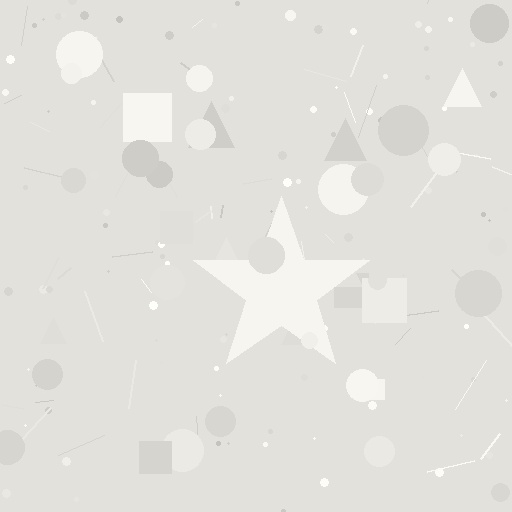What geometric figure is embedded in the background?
A star is embedded in the background.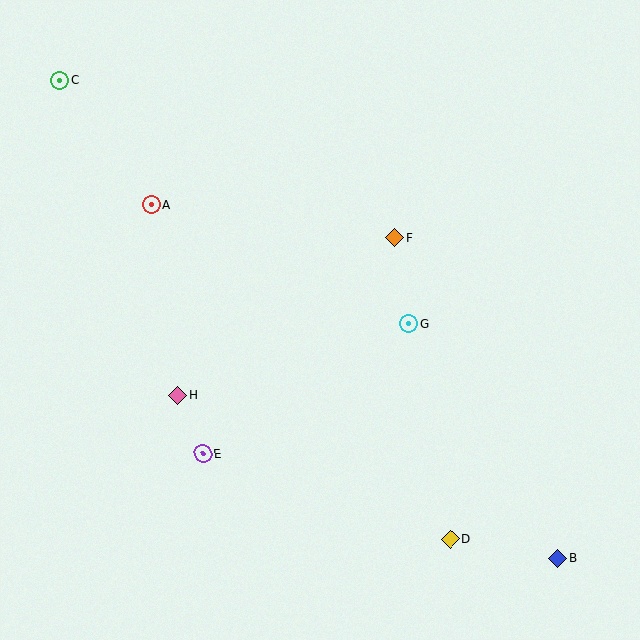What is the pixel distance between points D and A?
The distance between D and A is 449 pixels.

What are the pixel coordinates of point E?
Point E is at (203, 454).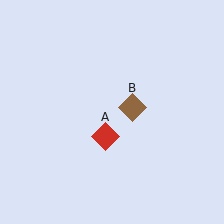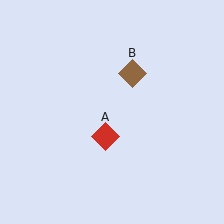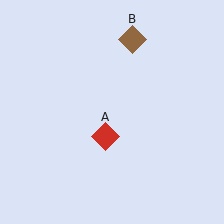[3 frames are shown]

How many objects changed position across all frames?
1 object changed position: brown diamond (object B).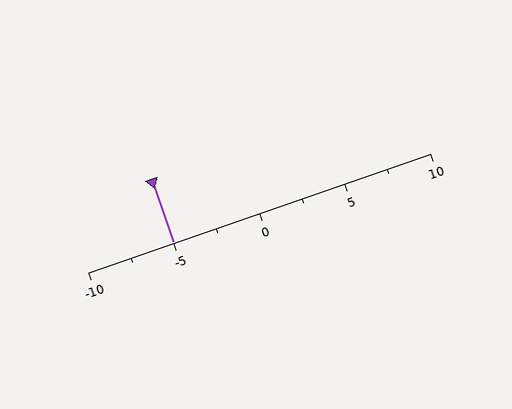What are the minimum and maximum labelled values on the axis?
The axis runs from -10 to 10.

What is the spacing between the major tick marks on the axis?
The major ticks are spaced 5 apart.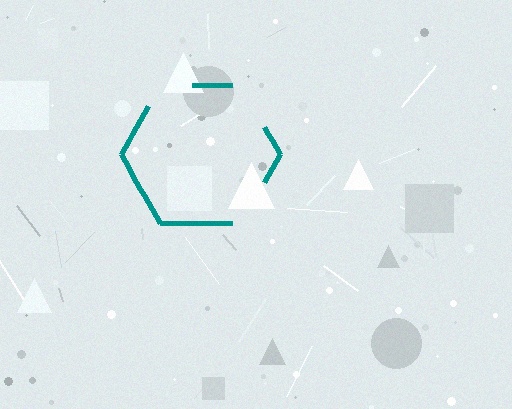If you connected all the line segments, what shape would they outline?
They would outline a hexagon.